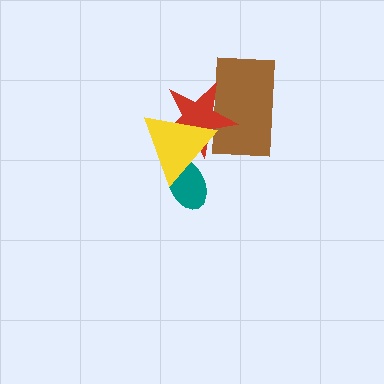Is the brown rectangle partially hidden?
Yes, it is partially covered by another shape.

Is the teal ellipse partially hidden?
Yes, it is partially covered by another shape.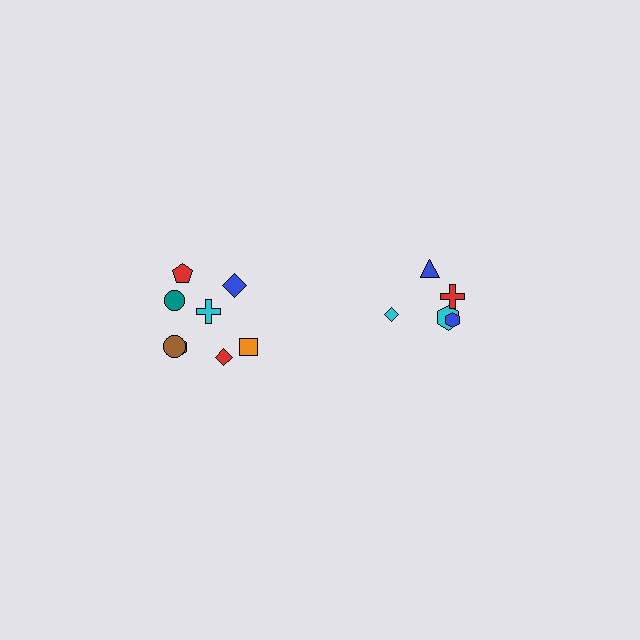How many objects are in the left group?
There are 8 objects.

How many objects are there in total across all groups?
There are 13 objects.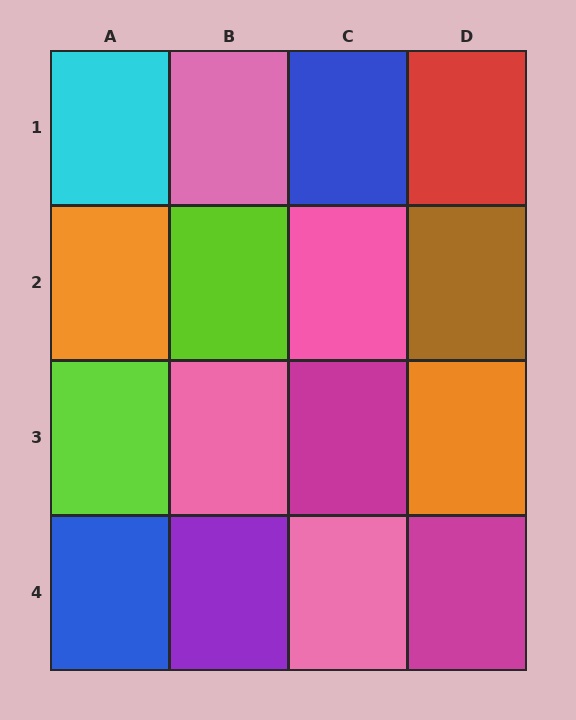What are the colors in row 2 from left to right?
Orange, lime, pink, brown.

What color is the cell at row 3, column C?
Magenta.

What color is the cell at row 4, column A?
Blue.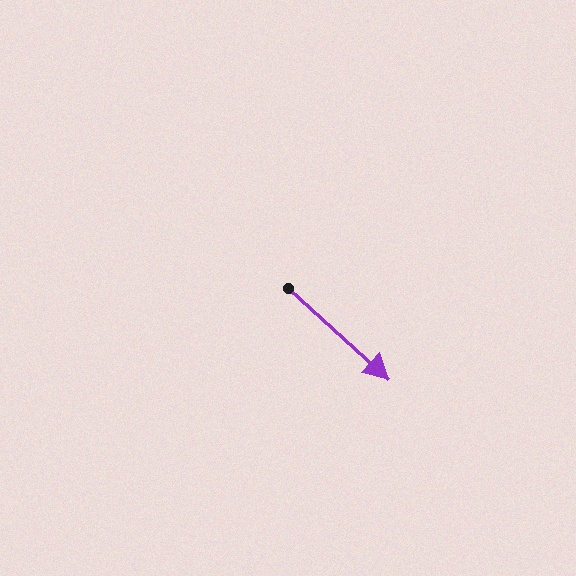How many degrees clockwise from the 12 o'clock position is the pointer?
Approximately 132 degrees.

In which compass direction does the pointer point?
Southeast.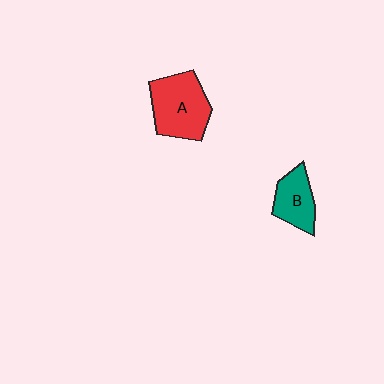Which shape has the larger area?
Shape A (red).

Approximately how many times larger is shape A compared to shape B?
Approximately 1.6 times.